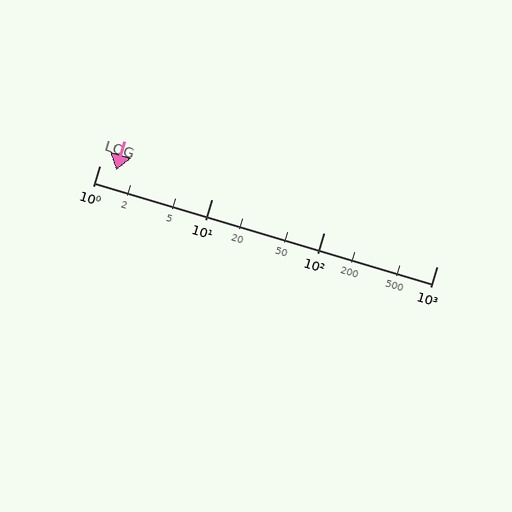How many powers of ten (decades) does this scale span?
The scale spans 3 decades, from 1 to 1000.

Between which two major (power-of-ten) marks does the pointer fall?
The pointer is between 1 and 10.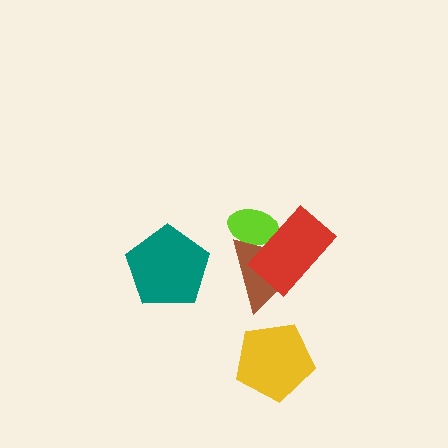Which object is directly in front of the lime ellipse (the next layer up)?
The brown triangle is directly in front of the lime ellipse.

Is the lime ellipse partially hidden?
Yes, it is partially covered by another shape.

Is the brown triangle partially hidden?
Yes, it is partially covered by another shape.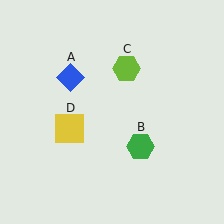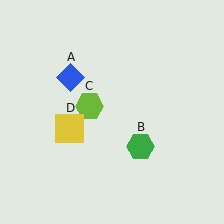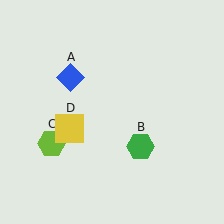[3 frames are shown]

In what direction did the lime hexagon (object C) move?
The lime hexagon (object C) moved down and to the left.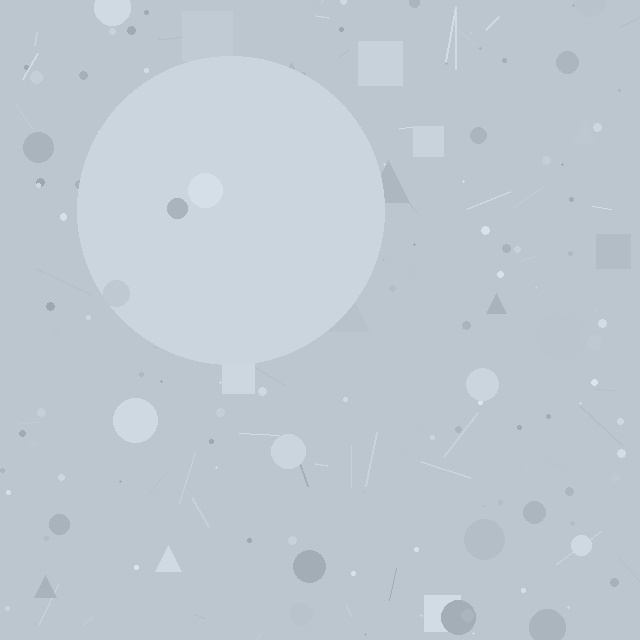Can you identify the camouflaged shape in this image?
The camouflaged shape is a circle.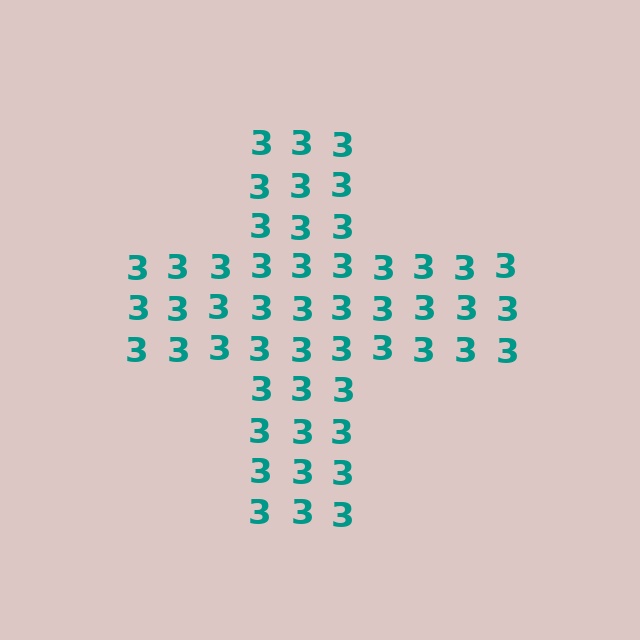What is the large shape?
The large shape is a cross.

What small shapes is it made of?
It is made of small digit 3's.